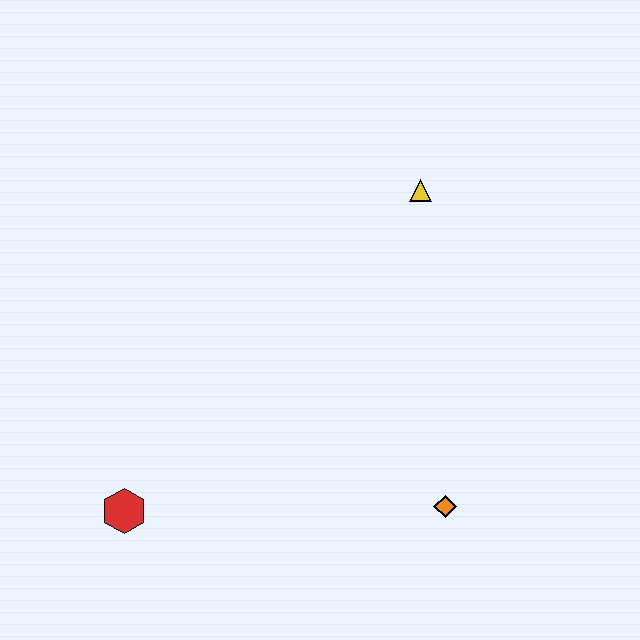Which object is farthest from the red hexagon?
The yellow triangle is farthest from the red hexagon.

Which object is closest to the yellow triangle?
The orange diamond is closest to the yellow triangle.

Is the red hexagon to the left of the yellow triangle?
Yes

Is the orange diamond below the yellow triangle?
Yes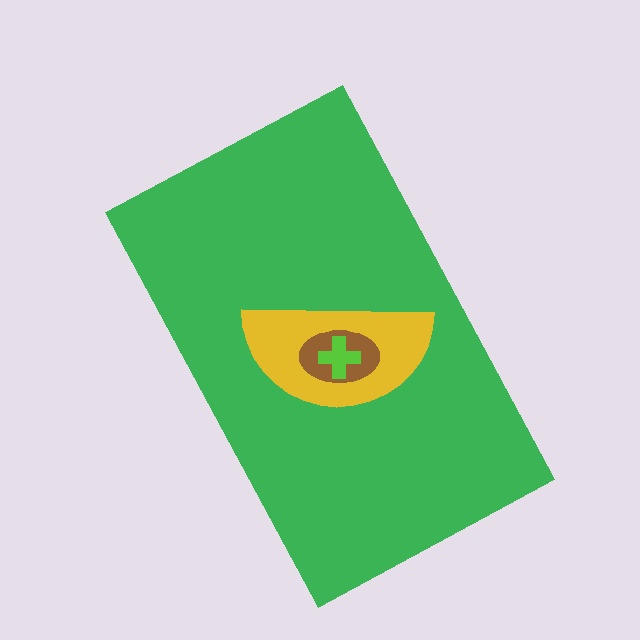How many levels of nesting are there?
4.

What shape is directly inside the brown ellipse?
The lime cross.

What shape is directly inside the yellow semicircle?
The brown ellipse.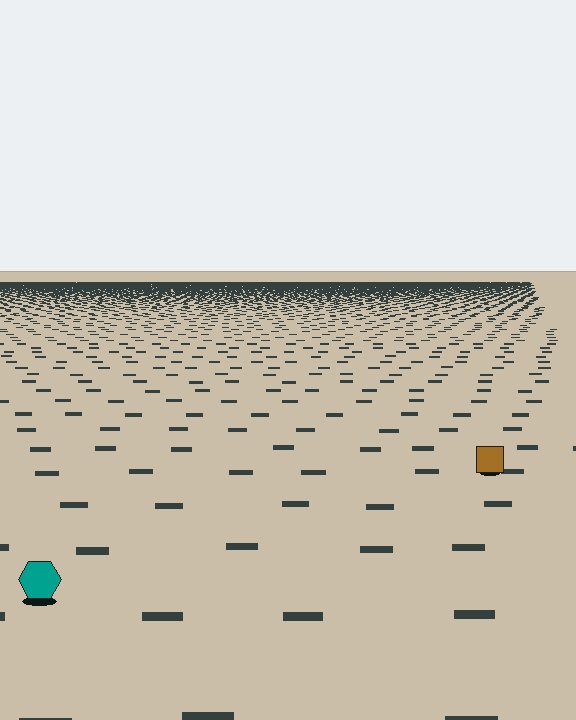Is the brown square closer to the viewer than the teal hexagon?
No. The teal hexagon is closer — you can tell from the texture gradient: the ground texture is coarser near it.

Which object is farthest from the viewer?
The brown square is farthest from the viewer. It appears smaller and the ground texture around it is denser.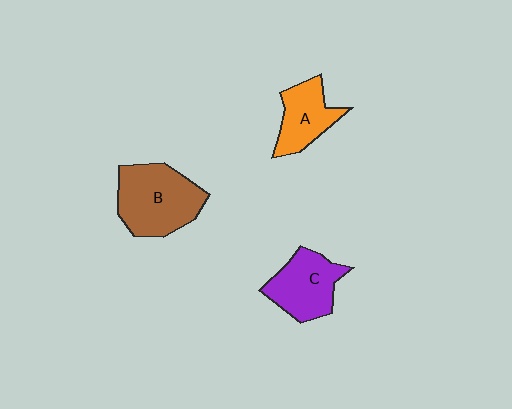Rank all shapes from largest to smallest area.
From largest to smallest: B (brown), C (purple), A (orange).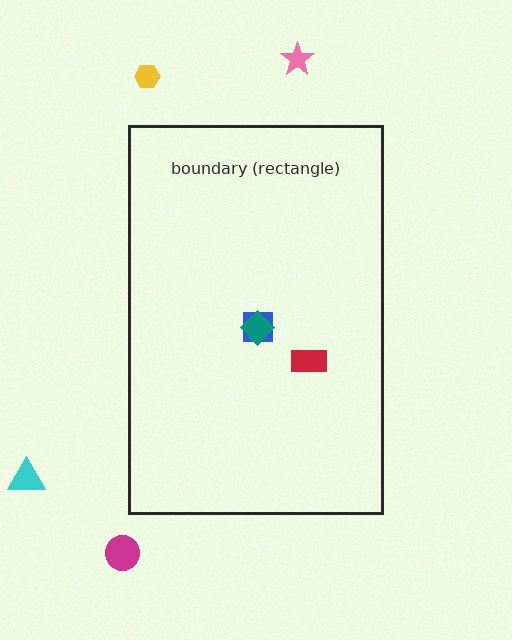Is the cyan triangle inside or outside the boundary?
Outside.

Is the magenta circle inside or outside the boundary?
Outside.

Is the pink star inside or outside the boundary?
Outside.